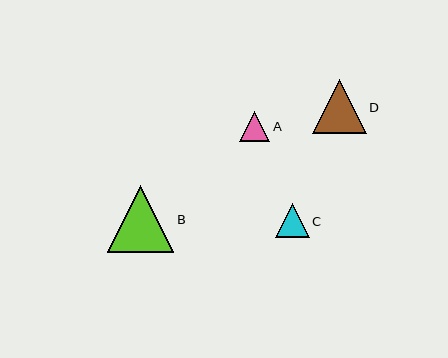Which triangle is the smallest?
Triangle A is the smallest with a size of approximately 30 pixels.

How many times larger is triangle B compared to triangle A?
Triangle B is approximately 2.2 times the size of triangle A.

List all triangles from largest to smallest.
From largest to smallest: B, D, C, A.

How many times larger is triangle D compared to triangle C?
Triangle D is approximately 1.6 times the size of triangle C.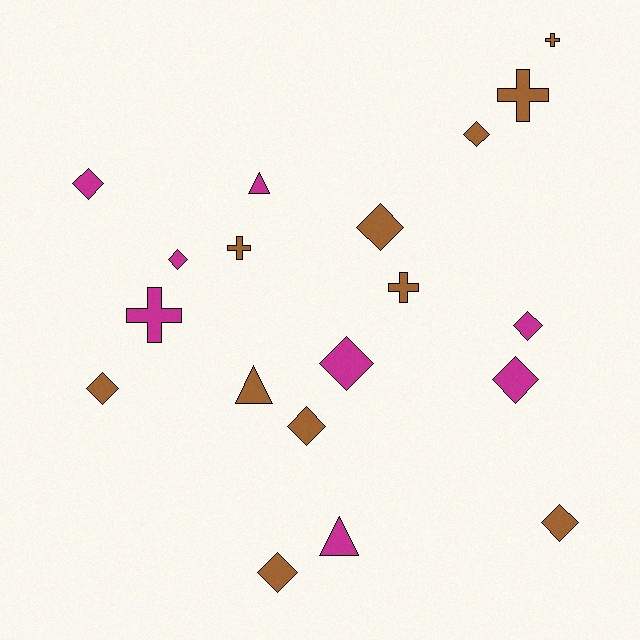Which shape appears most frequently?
Diamond, with 11 objects.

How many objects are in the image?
There are 19 objects.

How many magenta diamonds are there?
There are 5 magenta diamonds.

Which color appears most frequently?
Brown, with 11 objects.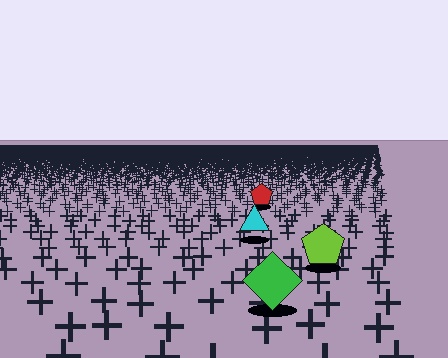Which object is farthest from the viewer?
The red pentagon is farthest from the viewer. It appears smaller and the ground texture around it is denser.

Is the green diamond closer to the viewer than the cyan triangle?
Yes. The green diamond is closer — you can tell from the texture gradient: the ground texture is coarser near it.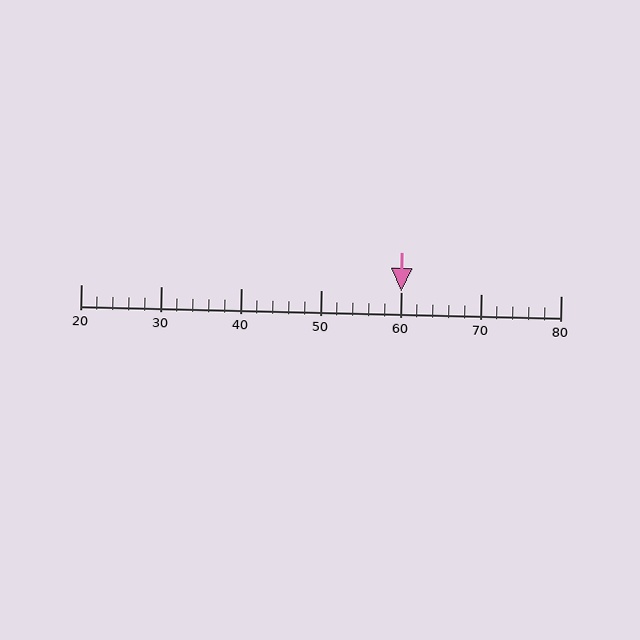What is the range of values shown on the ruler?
The ruler shows values from 20 to 80.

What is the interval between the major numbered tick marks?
The major tick marks are spaced 10 units apart.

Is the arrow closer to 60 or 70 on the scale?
The arrow is closer to 60.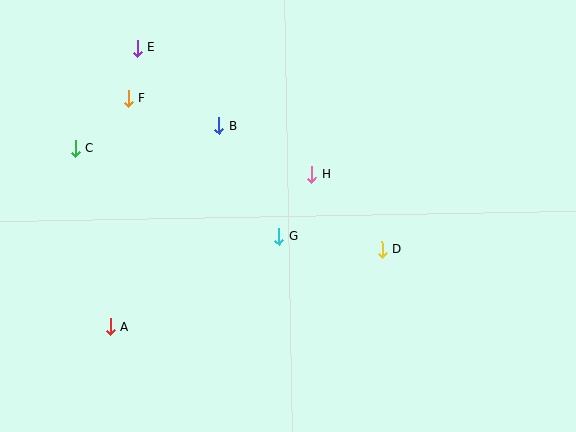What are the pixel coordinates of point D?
Point D is at (382, 250).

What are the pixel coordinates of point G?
Point G is at (279, 236).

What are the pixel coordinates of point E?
Point E is at (137, 48).